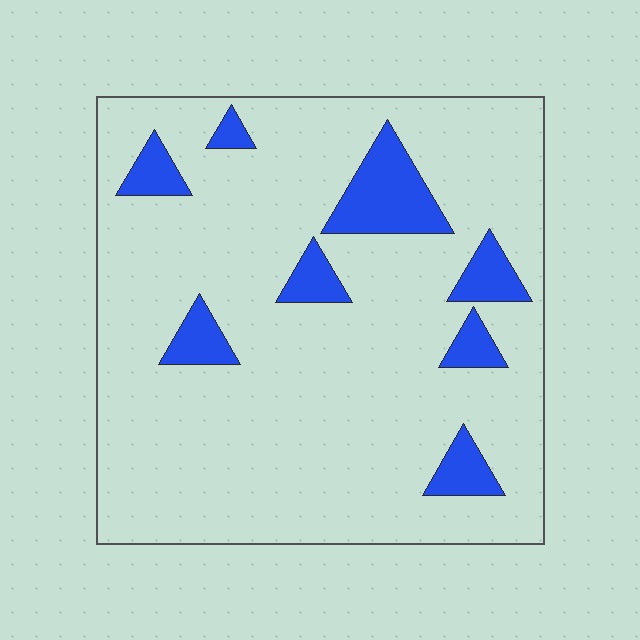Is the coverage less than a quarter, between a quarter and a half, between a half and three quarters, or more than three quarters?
Less than a quarter.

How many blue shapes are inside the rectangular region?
8.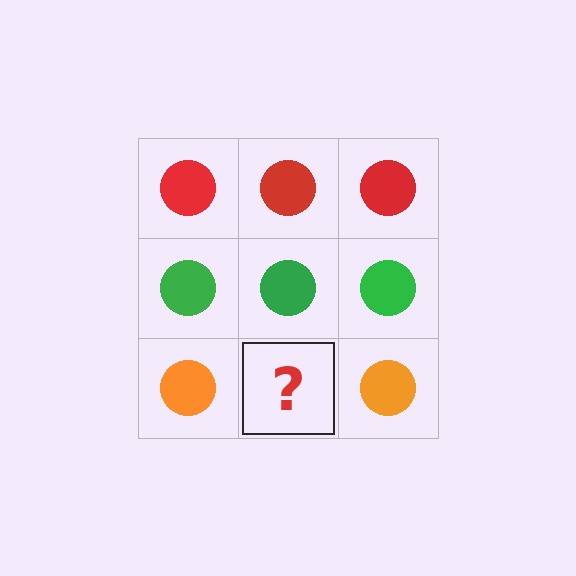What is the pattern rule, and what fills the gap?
The rule is that each row has a consistent color. The gap should be filled with an orange circle.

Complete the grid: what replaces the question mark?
The question mark should be replaced with an orange circle.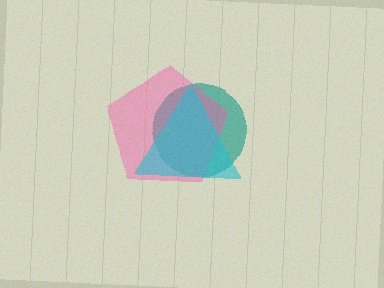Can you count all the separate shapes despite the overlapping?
Yes, there are 3 separate shapes.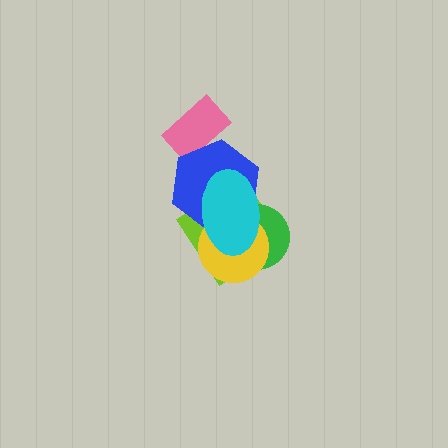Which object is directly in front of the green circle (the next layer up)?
The yellow circle is directly in front of the green circle.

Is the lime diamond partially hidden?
Yes, it is partially covered by another shape.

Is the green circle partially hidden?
Yes, it is partially covered by another shape.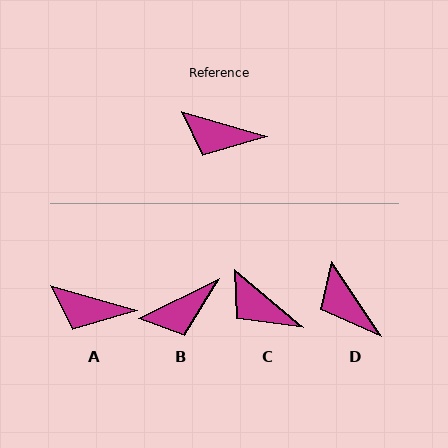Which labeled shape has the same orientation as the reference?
A.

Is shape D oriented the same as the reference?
No, it is off by about 39 degrees.